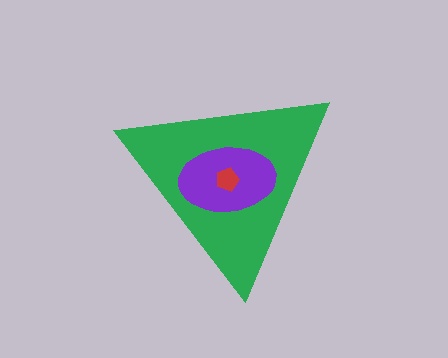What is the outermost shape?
The green triangle.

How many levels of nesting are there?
3.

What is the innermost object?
The red pentagon.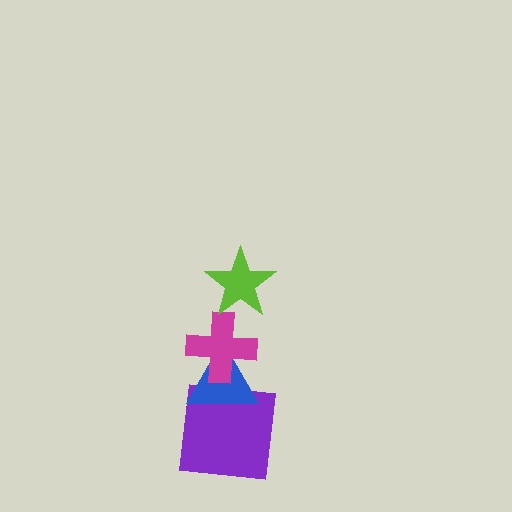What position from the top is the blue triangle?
The blue triangle is 3rd from the top.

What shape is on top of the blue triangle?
The magenta cross is on top of the blue triangle.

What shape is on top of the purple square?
The blue triangle is on top of the purple square.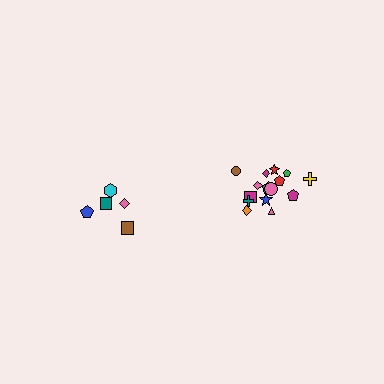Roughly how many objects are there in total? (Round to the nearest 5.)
Roughly 20 objects in total.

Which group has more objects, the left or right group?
The right group.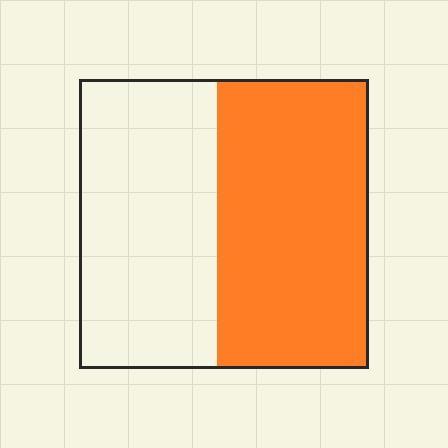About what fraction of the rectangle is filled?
About one half (1/2).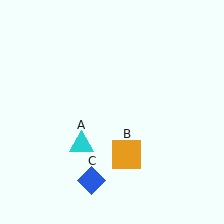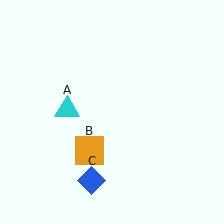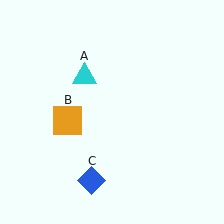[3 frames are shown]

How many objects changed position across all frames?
2 objects changed position: cyan triangle (object A), orange square (object B).